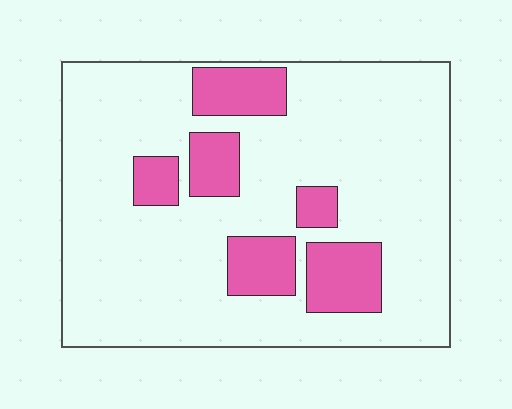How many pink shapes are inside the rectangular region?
6.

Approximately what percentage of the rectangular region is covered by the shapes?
Approximately 20%.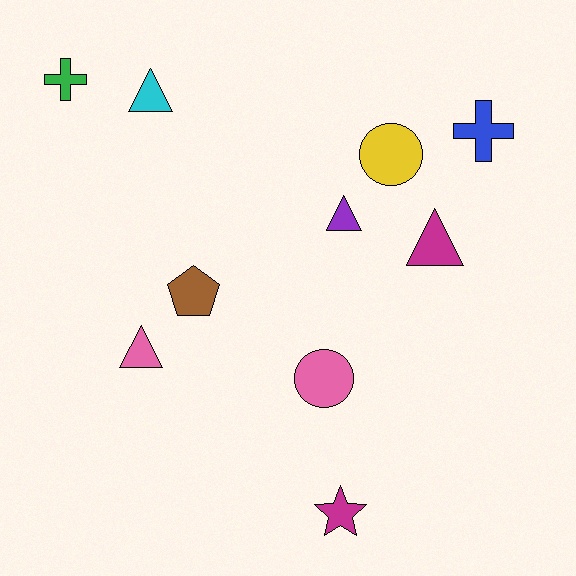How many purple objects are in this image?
There is 1 purple object.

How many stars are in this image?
There is 1 star.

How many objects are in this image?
There are 10 objects.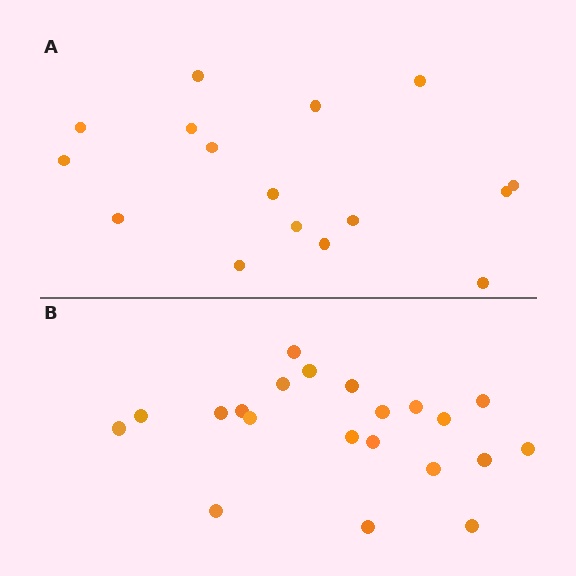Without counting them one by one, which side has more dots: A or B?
Region B (the bottom region) has more dots.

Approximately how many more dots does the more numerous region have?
Region B has about 5 more dots than region A.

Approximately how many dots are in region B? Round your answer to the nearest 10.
About 20 dots. (The exact count is 21, which rounds to 20.)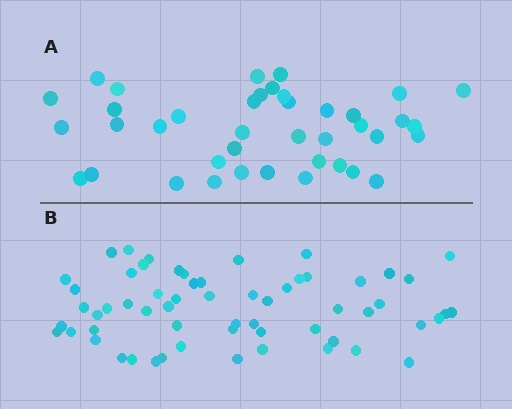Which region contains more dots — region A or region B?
Region B (the bottom region) has more dots.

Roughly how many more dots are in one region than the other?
Region B has approximately 20 more dots than region A.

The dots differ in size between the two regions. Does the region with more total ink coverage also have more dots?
No. Region A has more total ink coverage because its dots are larger, but region B actually contains more individual dots. Total area can be misleading — the number of items is what matters here.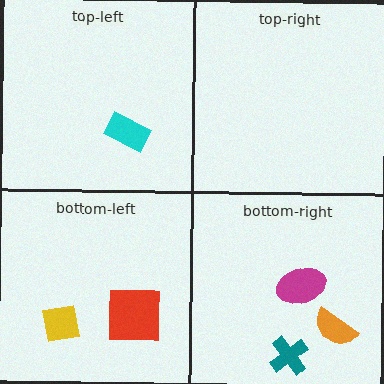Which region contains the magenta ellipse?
The bottom-right region.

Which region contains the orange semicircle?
The bottom-right region.